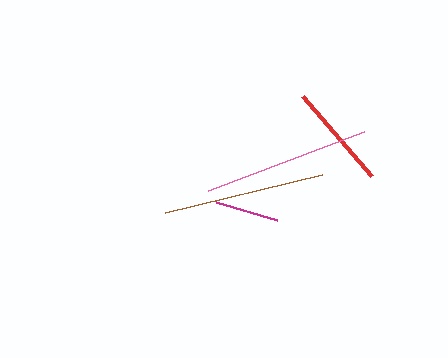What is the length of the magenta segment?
The magenta segment is approximately 63 pixels long.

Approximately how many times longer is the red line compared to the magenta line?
The red line is approximately 1.7 times the length of the magenta line.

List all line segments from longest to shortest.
From longest to shortest: pink, brown, red, magenta.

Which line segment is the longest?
The pink line is the longest at approximately 167 pixels.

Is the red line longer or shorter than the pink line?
The pink line is longer than the red line.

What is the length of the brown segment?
The brown segment is approximately 162 pixels long.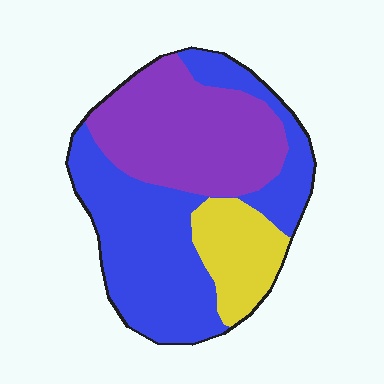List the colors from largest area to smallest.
From largest to smallest: blue, purple, yellow.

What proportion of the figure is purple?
Purple covers about 35% of the figure.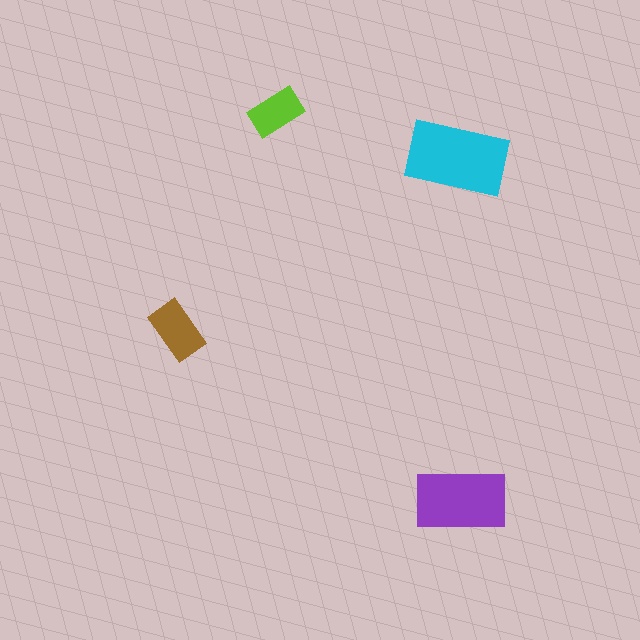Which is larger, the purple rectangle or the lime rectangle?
The purple one.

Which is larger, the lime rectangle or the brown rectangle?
The brown one.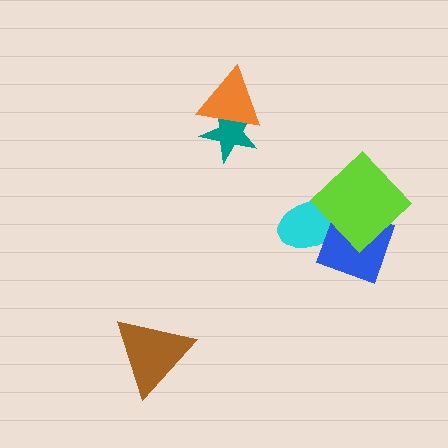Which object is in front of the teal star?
The orange triangle is in front of the teal star.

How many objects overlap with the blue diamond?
2 objects overlap with the blue diamond.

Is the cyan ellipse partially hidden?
Yes, it is partially covered by another shape.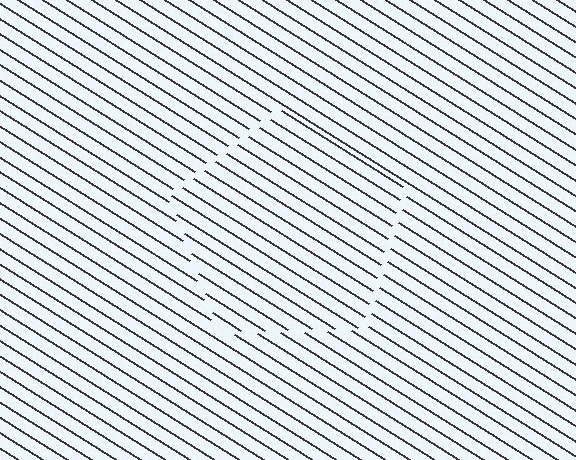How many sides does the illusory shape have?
5 sides — the line-ends trace a pentagon.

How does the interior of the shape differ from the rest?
The interior of the shape contains the same grating, shifted by half a period — the contour is defined by the phase discontinuity where line-ends from the inner and outer gratings abut.